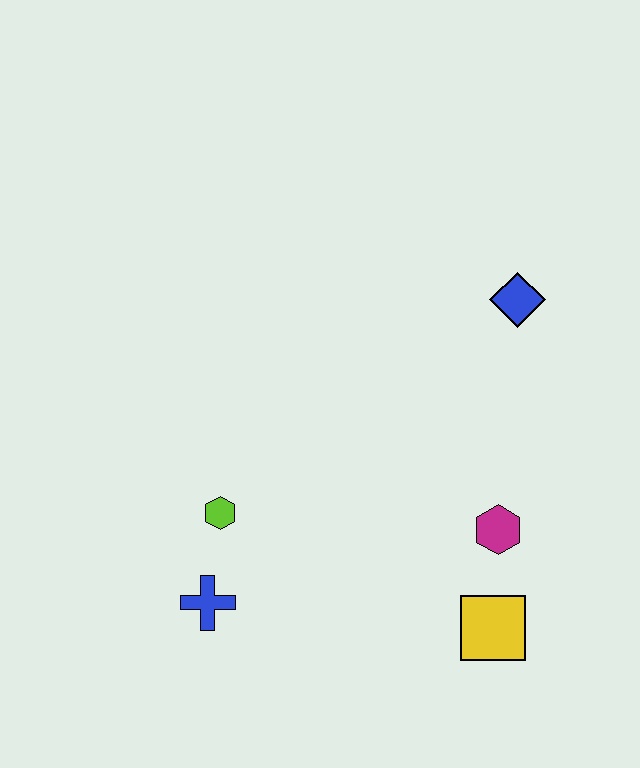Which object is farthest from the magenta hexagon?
The blue cross is farthest from the magenta hexagon.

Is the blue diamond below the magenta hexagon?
No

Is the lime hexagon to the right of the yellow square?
No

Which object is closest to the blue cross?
The lime hexagon is closest to the blue cross.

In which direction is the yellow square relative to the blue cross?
The yellow square is to the right of the blue cross.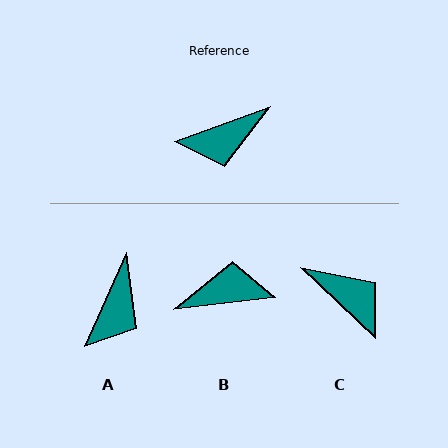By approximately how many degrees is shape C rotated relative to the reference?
Approximately 117 degrees counter-clockwise.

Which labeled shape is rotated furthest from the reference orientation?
B, about 167 degrees away.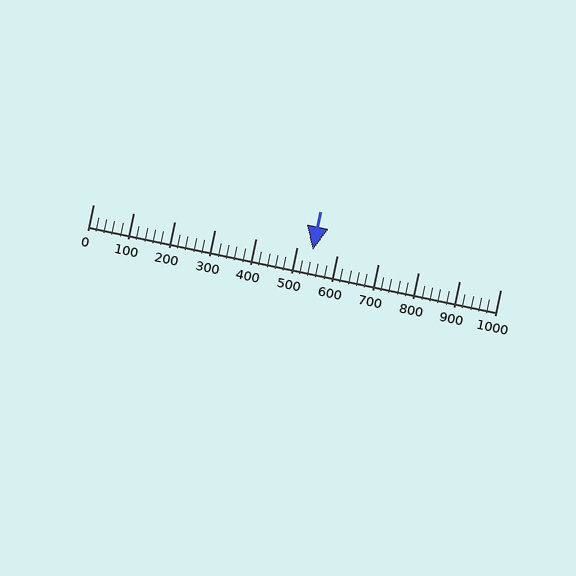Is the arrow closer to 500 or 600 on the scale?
The arrow is closer to 500.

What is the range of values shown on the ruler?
The ruler shows values from 0 to 1000.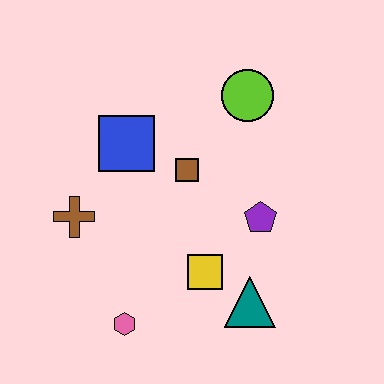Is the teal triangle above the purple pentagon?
No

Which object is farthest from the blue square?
The teal triangle is farthest from the blue square.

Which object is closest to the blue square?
The brown square is closest to the blue square.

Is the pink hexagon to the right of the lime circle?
No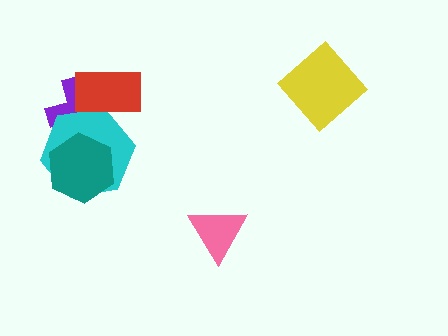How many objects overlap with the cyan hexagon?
3 objects overlap with the cyan hexagon.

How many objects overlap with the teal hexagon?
2 objects overlap with the teal hexagon.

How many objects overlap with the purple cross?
3 objects overlap with the purple cross.